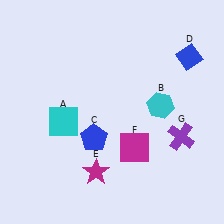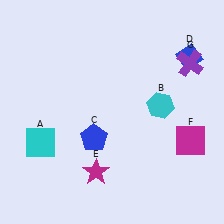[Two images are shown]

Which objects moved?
The objects that moved are: the cyan square (A), the magenta square (F), the purple cross (G).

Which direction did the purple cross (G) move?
The purple cross (G) moved up.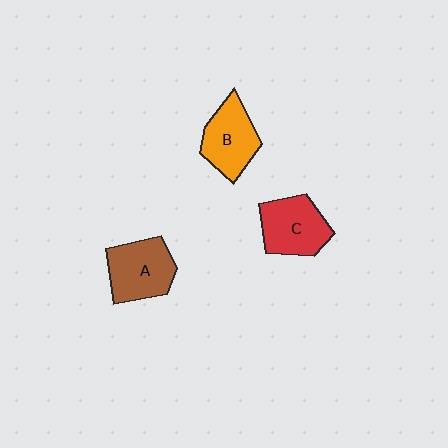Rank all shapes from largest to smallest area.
From largest to smallest: A (brown), C (red), B (orange).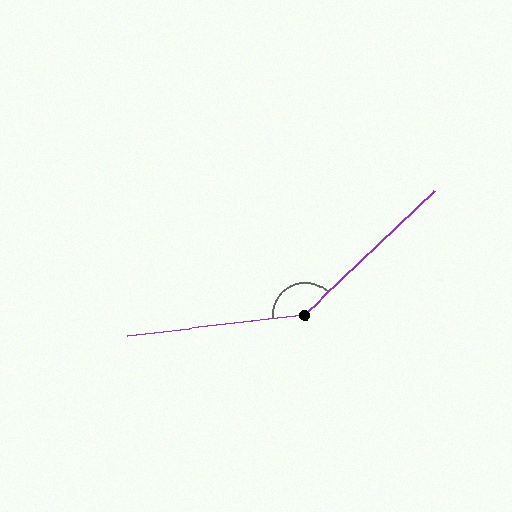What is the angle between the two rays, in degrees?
Approximately 143 degrees.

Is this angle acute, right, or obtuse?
It is obtuse.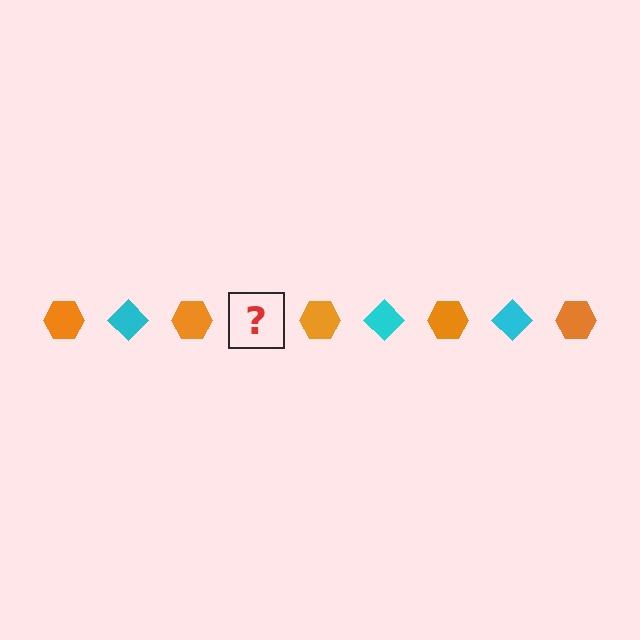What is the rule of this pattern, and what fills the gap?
The rule is that the pattern alternates between orange hexagon and cyan diamond. The gap should be filled with a cyan diamond.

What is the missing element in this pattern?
The missing element is a cyan diamond.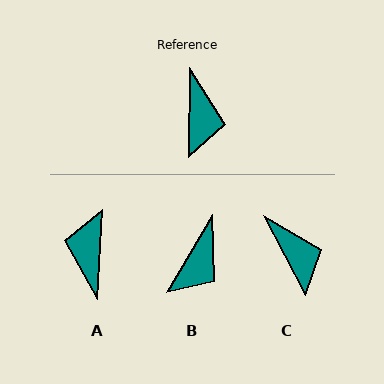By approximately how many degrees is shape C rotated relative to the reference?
Approximately 28 degrees counter-clockwise.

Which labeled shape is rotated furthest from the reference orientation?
A, about 177 degrees away.